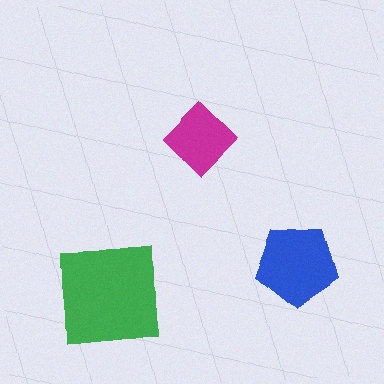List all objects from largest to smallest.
The green square, the blue pentagon, the magenta diamond.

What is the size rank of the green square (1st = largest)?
1st.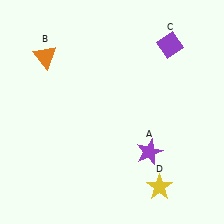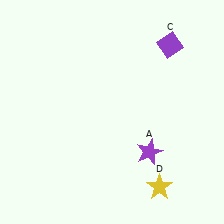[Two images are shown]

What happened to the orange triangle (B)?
The orange triangle (B) was removed in Image 2. It was in the top-left area of Image 1.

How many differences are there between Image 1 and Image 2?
There is 1 difference between the two images.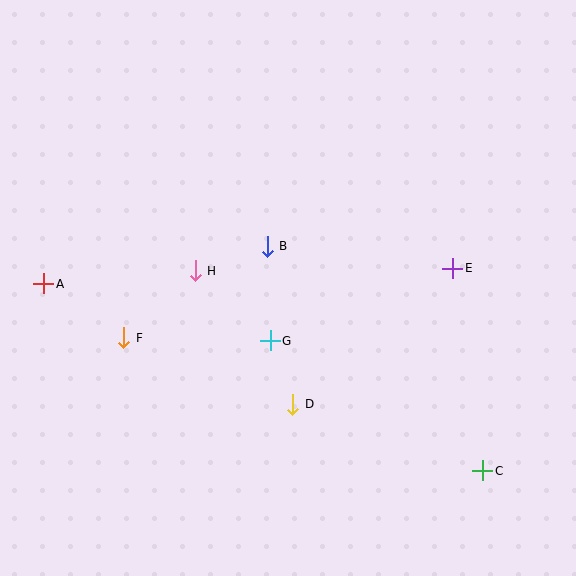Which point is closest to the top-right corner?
Point E is closest to the top-right corner.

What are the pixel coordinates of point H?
Point H is at (195, 271).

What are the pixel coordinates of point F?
Point F is at (124, 338).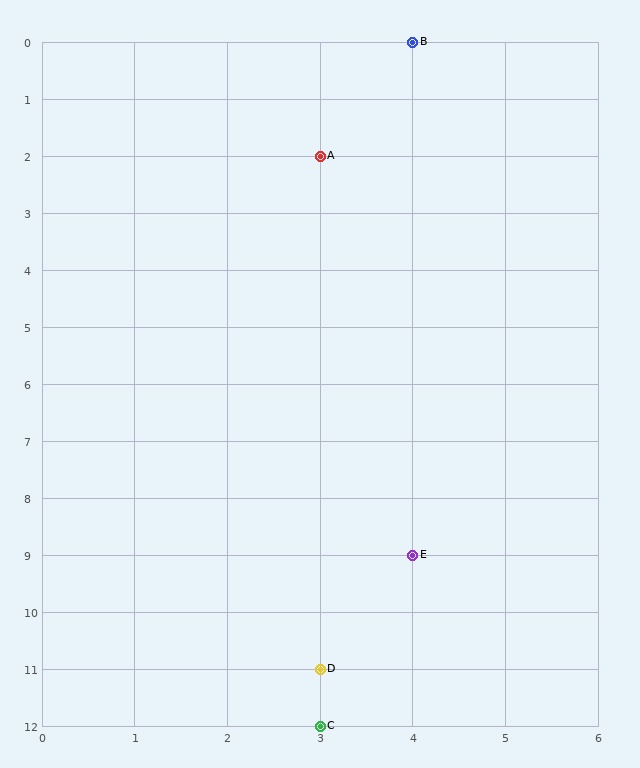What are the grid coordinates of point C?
Point C is at grid coordinates (3, 12).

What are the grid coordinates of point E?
Point E is at grid coordinates (4, 9).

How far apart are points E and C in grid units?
Points E and C are 1 column and 3 rows apart (about 3.2 grid units diagonally).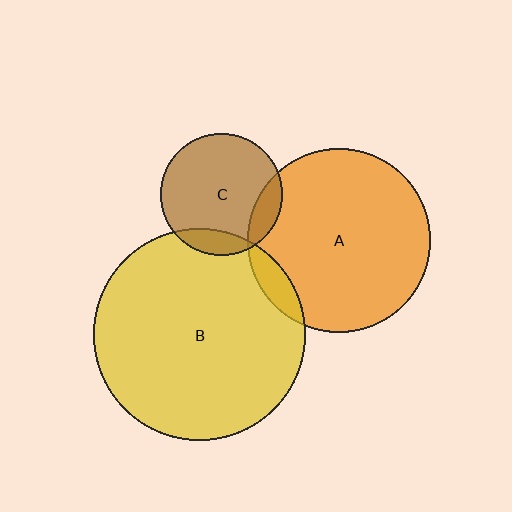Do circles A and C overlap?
Yes.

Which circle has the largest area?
Circle B (yellow).